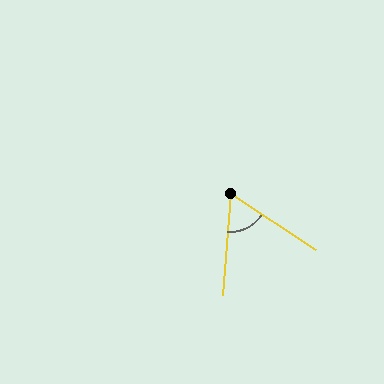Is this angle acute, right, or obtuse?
It is acute.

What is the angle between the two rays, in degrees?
Approximately 60 degrees.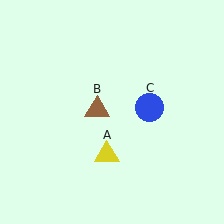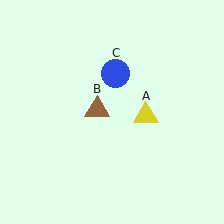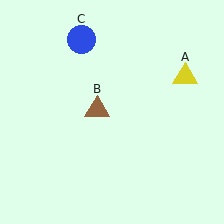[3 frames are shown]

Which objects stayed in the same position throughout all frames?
Brown triangle (object B) remained stationary.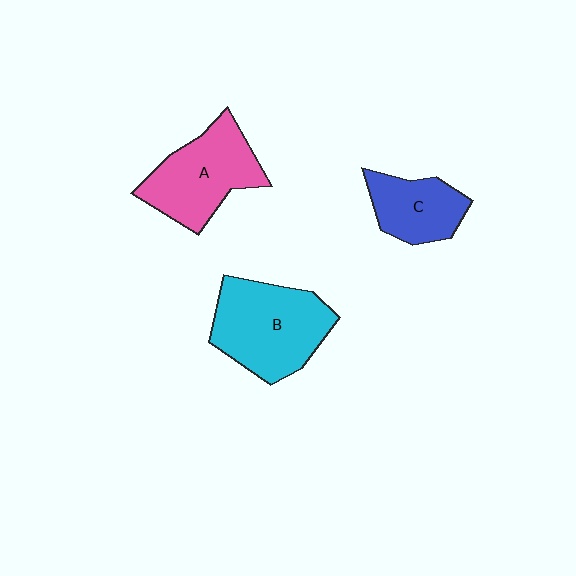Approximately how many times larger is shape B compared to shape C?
Approximately 1.7 times.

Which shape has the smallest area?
Shape C (blue).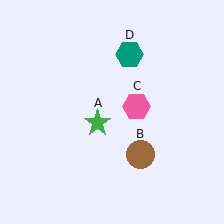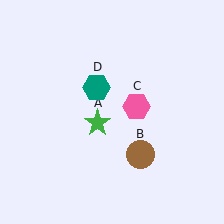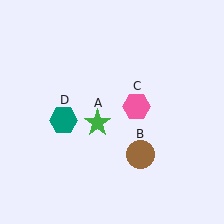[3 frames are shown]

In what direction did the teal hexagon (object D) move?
The teal hexagon (object D) moved down and to the left.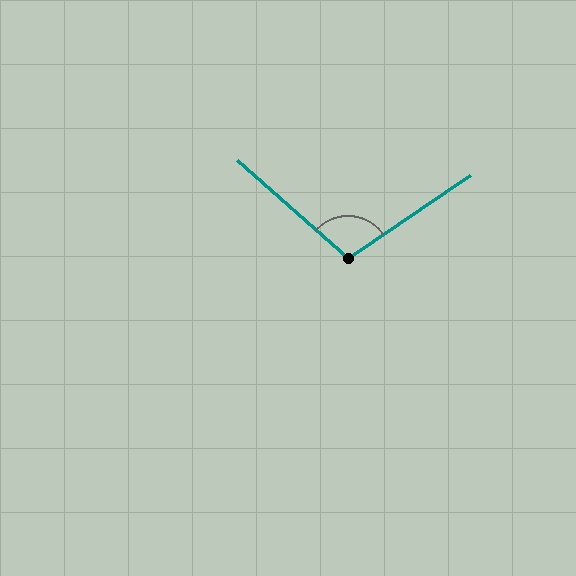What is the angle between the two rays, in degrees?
Approximately 104 degrees.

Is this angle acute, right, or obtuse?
It is obtuse.